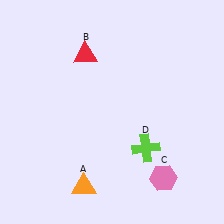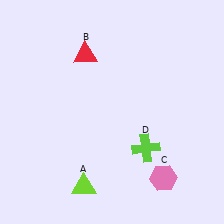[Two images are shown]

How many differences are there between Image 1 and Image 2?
There is 1 difference between the two images.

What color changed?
The triangle (A) changed from orange in Image 1 to lime in Image 2.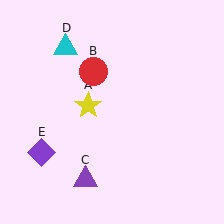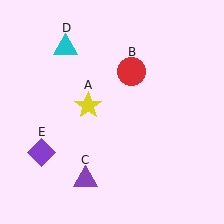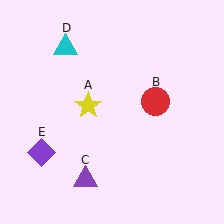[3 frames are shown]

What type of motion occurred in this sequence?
The red circle (object B) rotated clockwise around the center of the scene.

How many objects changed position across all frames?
1 object changed position: red circle (object B).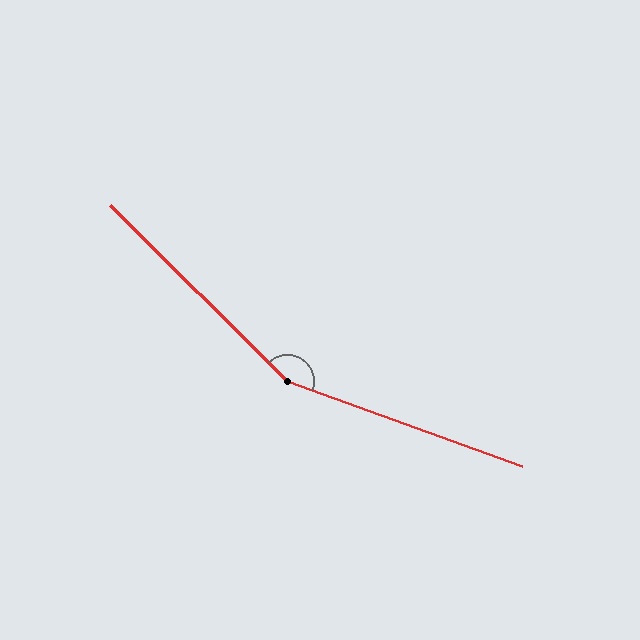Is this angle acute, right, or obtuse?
It is obtuse.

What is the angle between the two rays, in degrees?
Approximately 155 degrees.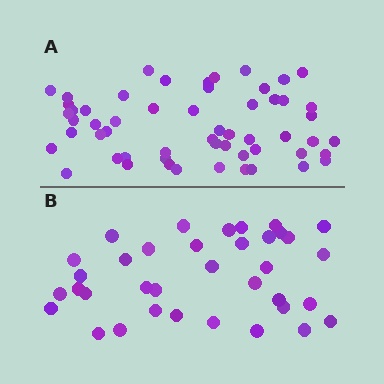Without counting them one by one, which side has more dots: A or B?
Region A (the top region) has more dots.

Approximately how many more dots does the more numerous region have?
Region A has approximately 20 more dots than region B.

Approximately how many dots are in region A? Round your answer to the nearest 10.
About 60 dots. (The exact count is 56, which rounds to 60.)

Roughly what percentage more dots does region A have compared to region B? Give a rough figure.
About 55% more.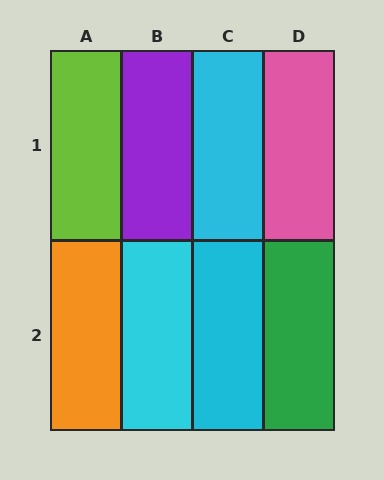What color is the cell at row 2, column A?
Orange.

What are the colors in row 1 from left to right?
Lime, purple, cyan, pink.